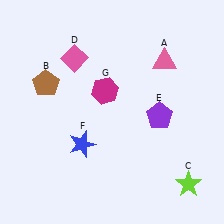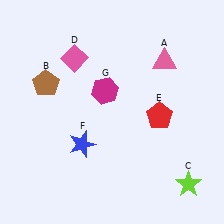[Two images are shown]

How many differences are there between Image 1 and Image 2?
There is 1 difference between the two images.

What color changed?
The pentagon (E) changed from purple in Image 1 to red in Image 2.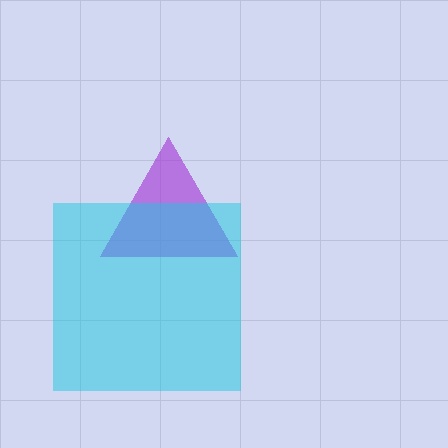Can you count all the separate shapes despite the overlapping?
Yes, there are 2 separate shapes.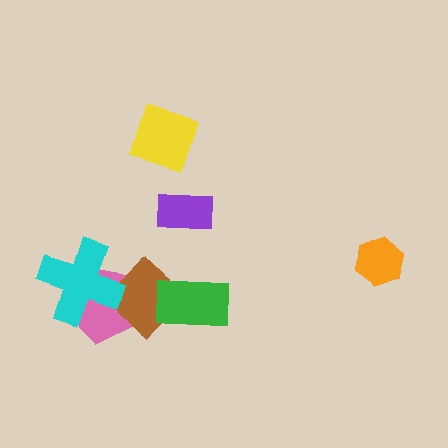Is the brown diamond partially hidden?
Yes, it is partially covered by another shape.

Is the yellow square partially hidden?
No, no other shape covers it.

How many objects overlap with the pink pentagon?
2 objects overlap with the pink pentagon.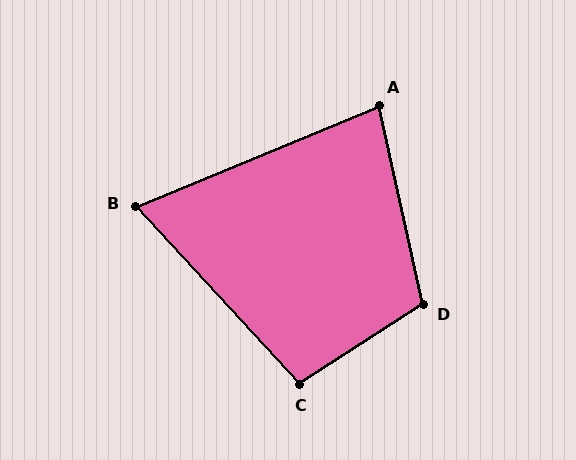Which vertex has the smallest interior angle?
B, at approximately 70 degrees.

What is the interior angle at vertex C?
Approximately 100 degrees (obtuse).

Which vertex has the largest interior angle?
D, at approximately 110 degrees.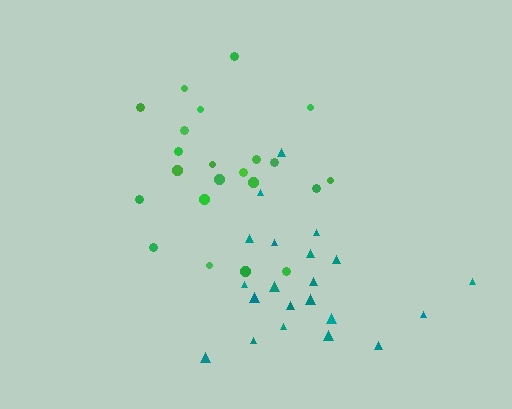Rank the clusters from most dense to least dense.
teal, green.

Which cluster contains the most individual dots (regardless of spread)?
Green (22).